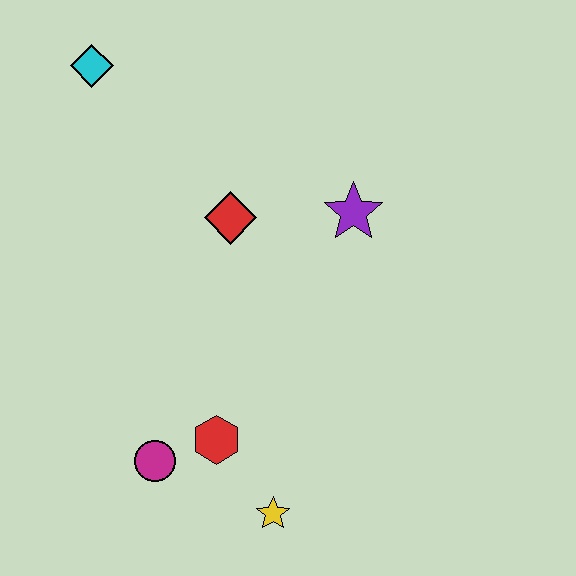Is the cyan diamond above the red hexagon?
Yes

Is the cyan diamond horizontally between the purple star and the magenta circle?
No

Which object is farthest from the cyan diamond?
The yellow star is farthest from the cyan diamond.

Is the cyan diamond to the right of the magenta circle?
No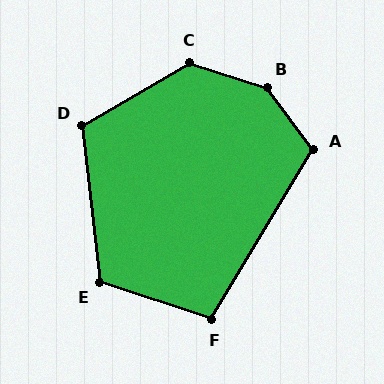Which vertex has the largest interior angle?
B, at approximately 144 degrees.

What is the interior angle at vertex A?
Approximately 112 degrees (obtuse).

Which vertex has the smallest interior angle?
F, at approximately 103 degrees.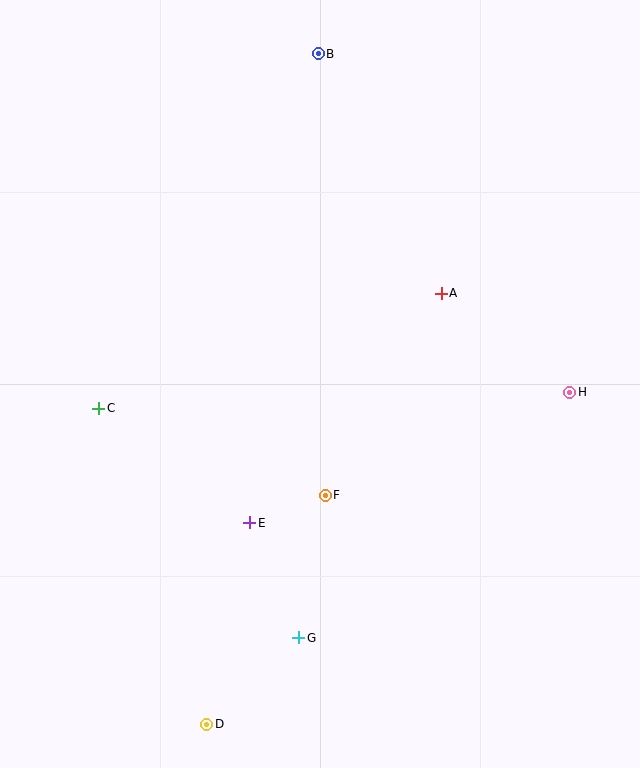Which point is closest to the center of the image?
Point F at (325, 495) is closest to the center.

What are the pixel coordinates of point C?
Point C is at (99, 408).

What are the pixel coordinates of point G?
Point G is at (299, 638).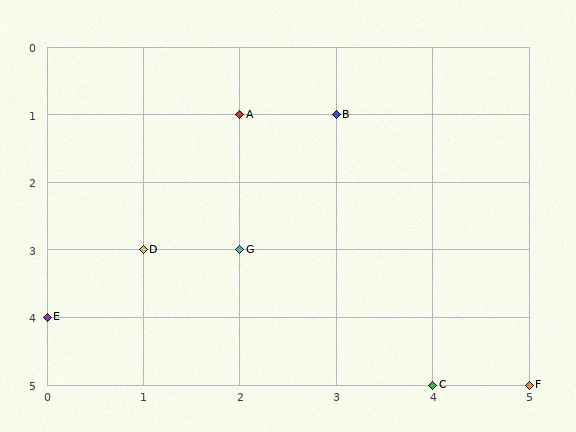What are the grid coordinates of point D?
Point D is at grid coordinates (1, 3).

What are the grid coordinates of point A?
Point A is at grid coordinates (2, 1).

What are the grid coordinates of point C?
Point C is at grid coordinates (4, 5).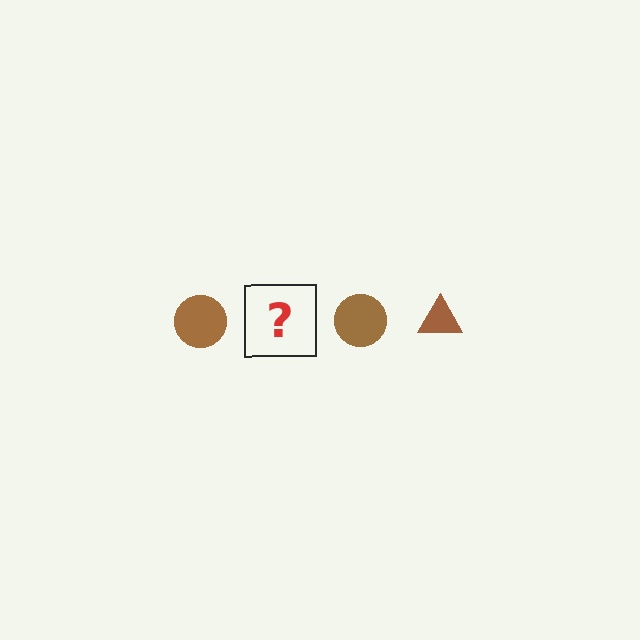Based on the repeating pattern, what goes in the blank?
The blank should be a brown triangle.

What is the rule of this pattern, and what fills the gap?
The rule is that the pattern cycles through circle, triangle shapes in brown. The gap should be filled with a brown triangle.